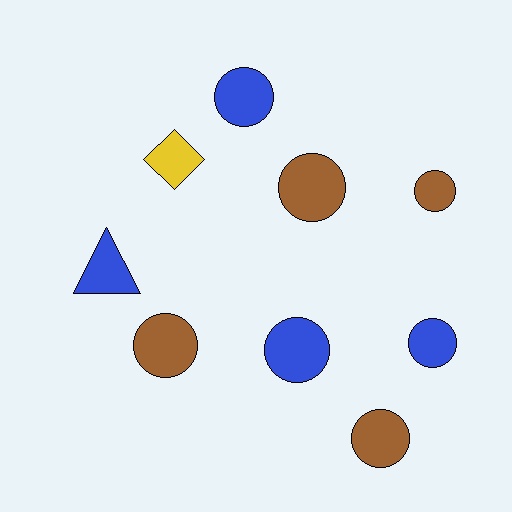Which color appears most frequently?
Brown, with 4 objects.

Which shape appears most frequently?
Circle, with 7 objects.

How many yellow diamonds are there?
There is 1 yellow diamond.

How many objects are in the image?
There are 9 objects.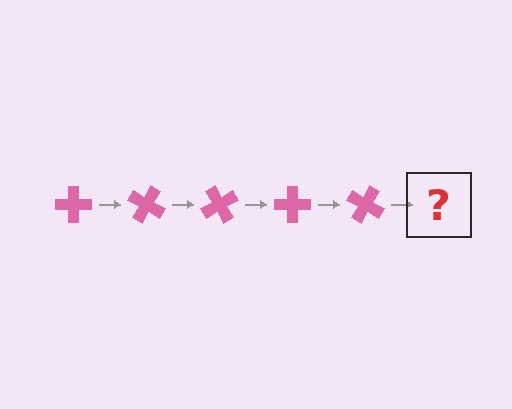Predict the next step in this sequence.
The next step is a pink cross rotated 150 degrees.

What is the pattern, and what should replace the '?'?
The pattern is that the cross rotates 30 degrees each step. The '?' should be a pink cross rotated 150 degrees.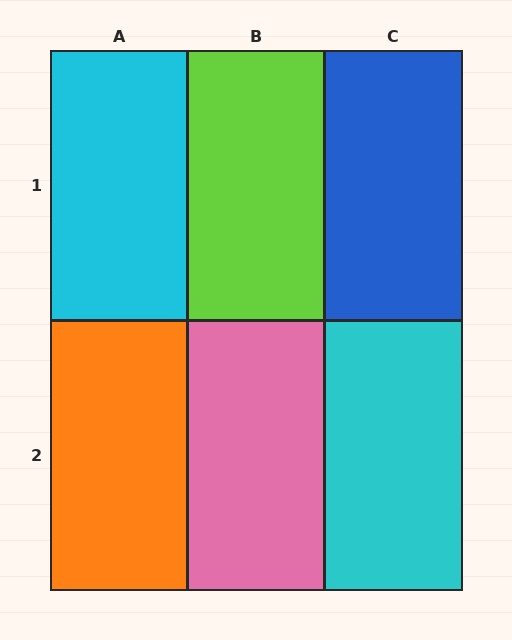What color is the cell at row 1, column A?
Cyan.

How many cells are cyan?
2 cells are cyan.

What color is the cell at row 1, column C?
Blue.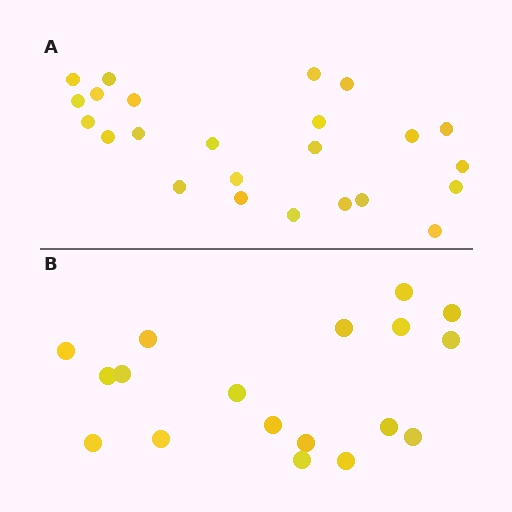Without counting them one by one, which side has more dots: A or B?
Region A (the top region) has more dots.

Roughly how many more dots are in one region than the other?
Region A has about 6 more dots than region B.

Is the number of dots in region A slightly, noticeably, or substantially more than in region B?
Region A has noticeably more, but not dramatically so. The ratio is roughly 1.3 to 1.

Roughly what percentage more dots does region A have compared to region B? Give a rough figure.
About 35% more.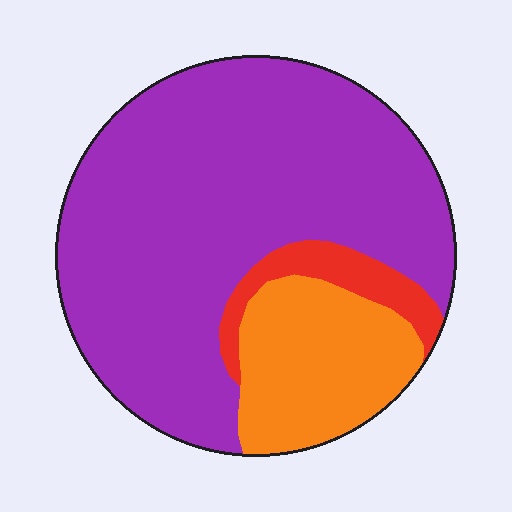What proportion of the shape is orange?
Orange covers about 20% of the shape.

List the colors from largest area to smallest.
From largest to smallest: purple, orange, red.